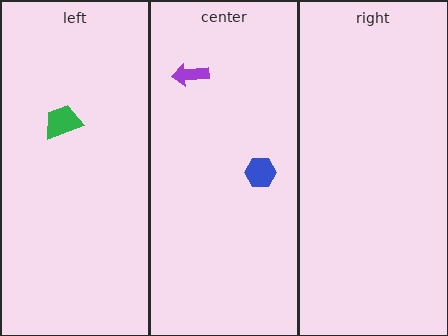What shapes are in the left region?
The green trapezoid.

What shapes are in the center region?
The purple arrow, the blue hexagon.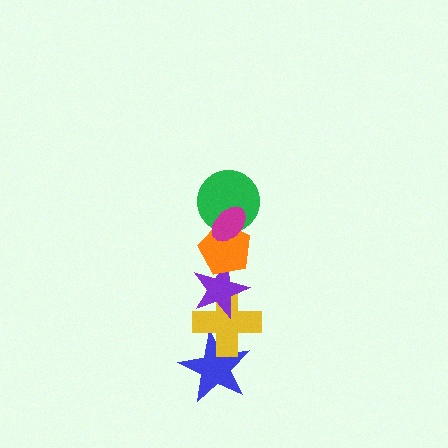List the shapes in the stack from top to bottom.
From top to bottom: the magenta ellipse, the green circle, the orange pentagon, the purple star, the yellow cross, the blue star.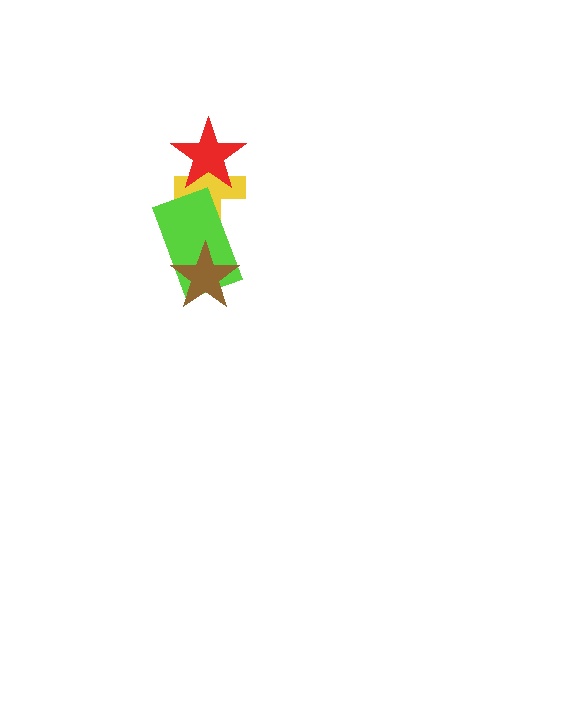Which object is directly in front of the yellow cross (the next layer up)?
The red star is directly in front of the yellow cross.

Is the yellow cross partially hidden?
Yes, it is partially covered by another shape.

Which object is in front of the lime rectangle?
The brown star is in front of the lime rectangle.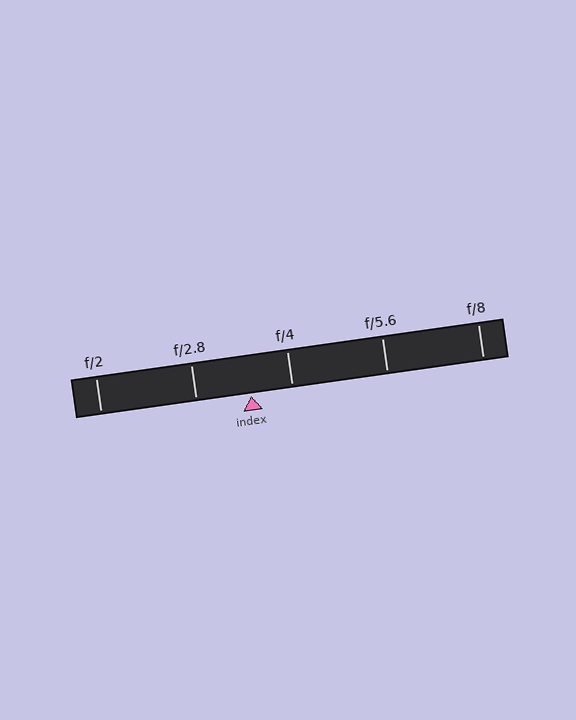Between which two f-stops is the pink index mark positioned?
The index mark is between f/2.8 and f/4.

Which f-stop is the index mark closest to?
The index mark is closest to f/4.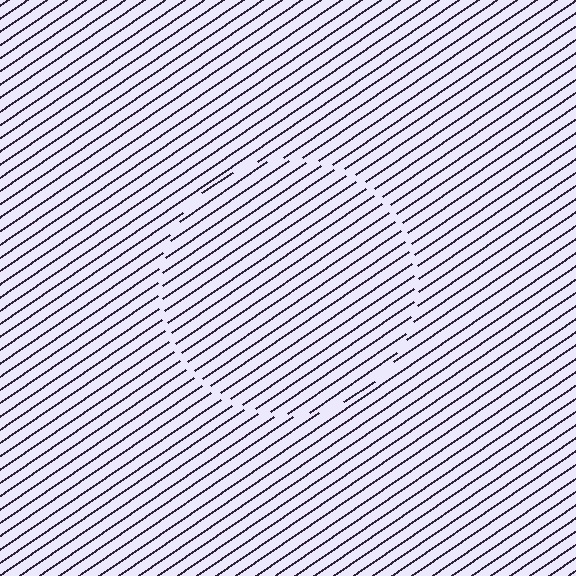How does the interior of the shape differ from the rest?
The interior of the shape contains the same grating, shifted by half a period — the contour is defined by the phase discontinuity where line-ends from the inner and outer gratings abut.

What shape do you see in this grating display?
An illusory circle. The interior of the shape contains the same grating, shifted by half a period — the contour is defined by the phase discontinuity where line-ends from the inner and outer gratings abut.